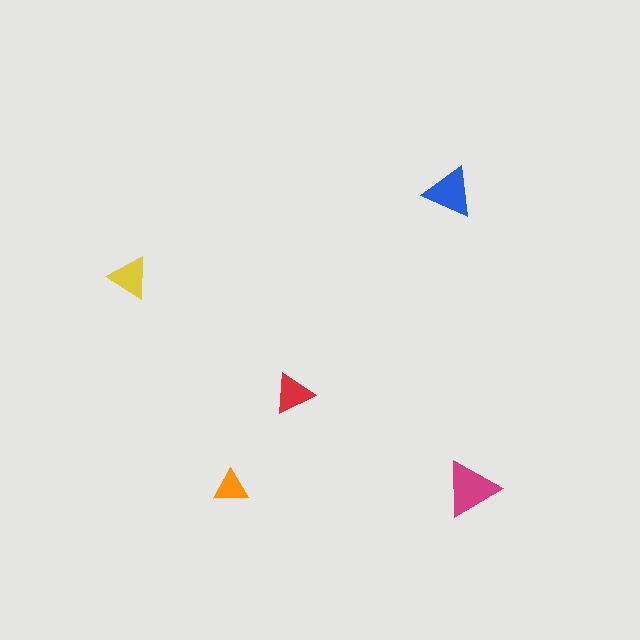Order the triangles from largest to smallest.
the magenta one, the blue one, the yellow one, the red one, the orange one.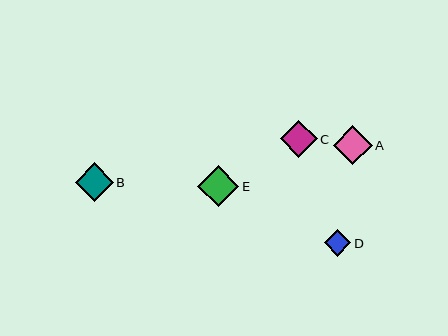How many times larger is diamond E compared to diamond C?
Diamond E is approximately 1.1 times the size of diamond C.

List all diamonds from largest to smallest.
From largest to smallest: E, A, B, C, D.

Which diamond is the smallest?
Diamond D is the smallest with a size of approximately 27 pixels.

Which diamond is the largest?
Diamond E is the largest with a size of approximately 41 pixels.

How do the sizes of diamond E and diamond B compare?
Diamond E and diamond B are approximately the same size.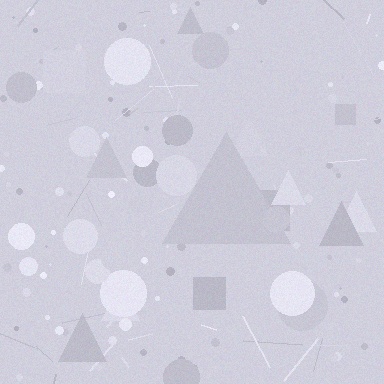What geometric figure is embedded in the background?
A triangle is embedded in the background.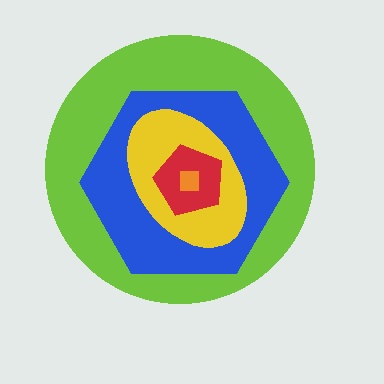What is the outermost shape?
The lime circle.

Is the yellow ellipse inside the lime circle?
Yes.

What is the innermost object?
The orange square.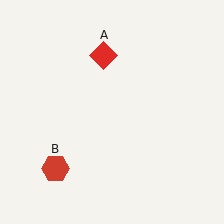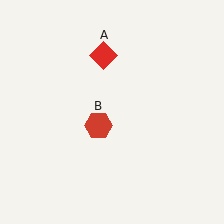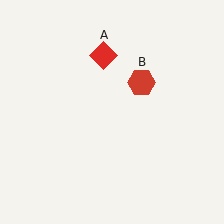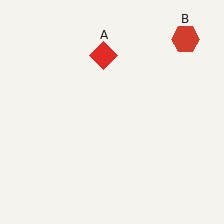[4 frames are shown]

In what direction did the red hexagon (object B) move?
The red hexagon (object B) moved up and to the right.